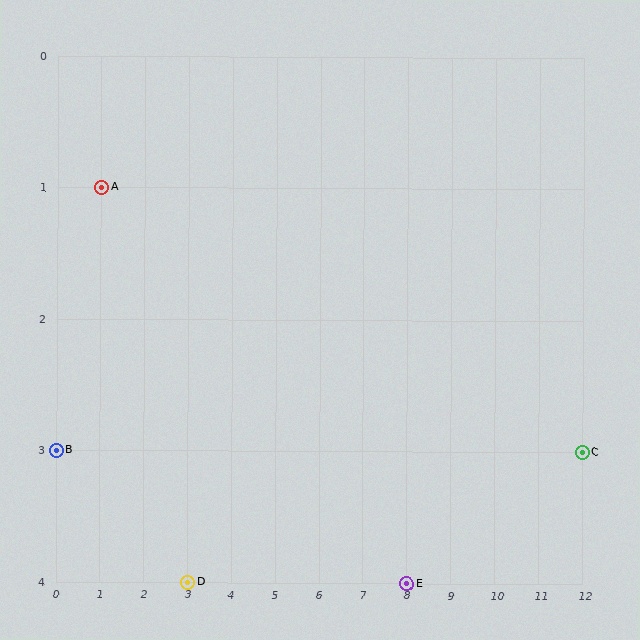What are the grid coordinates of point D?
Point D is at grid coordinates (3, 4).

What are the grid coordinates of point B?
Point B is at grid coordinates (0, 3).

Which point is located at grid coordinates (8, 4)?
Point E is at (8, 4).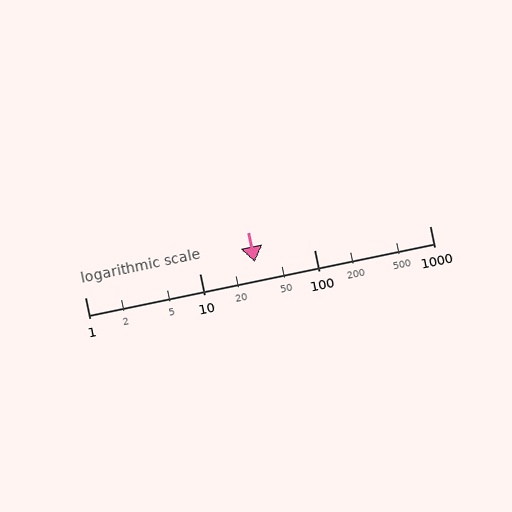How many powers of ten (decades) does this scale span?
The scale spans 3 decades, from 1 to 1000.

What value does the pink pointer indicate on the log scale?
The pointer indicates approximately 30.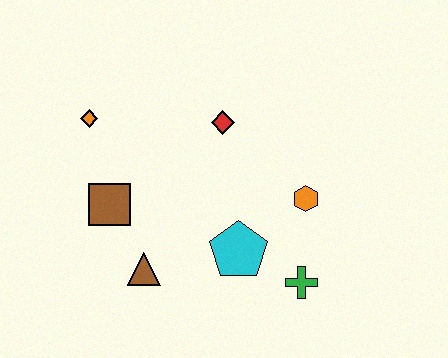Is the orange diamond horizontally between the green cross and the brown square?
No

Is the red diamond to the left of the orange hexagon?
Yes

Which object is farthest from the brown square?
The green cross is farthest from the brown square.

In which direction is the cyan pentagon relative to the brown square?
The cyan pentagon is to the right of the brown square.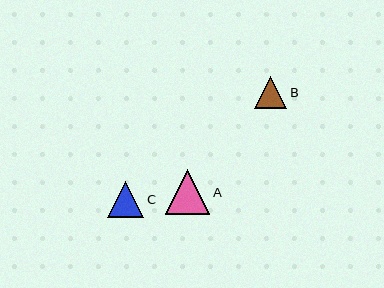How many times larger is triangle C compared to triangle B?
Triangle C is approximately 1.1 times the size of triangle B.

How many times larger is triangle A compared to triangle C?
Triangle A is approximately 1.2 times the size of triangle C.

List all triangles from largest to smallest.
From largest to smallest: A, C, B.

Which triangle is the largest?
Triangle A is the largest with a size of approximately 45 pixels.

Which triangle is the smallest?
Triangle B is the smallest with a size of approximately 32 pixels.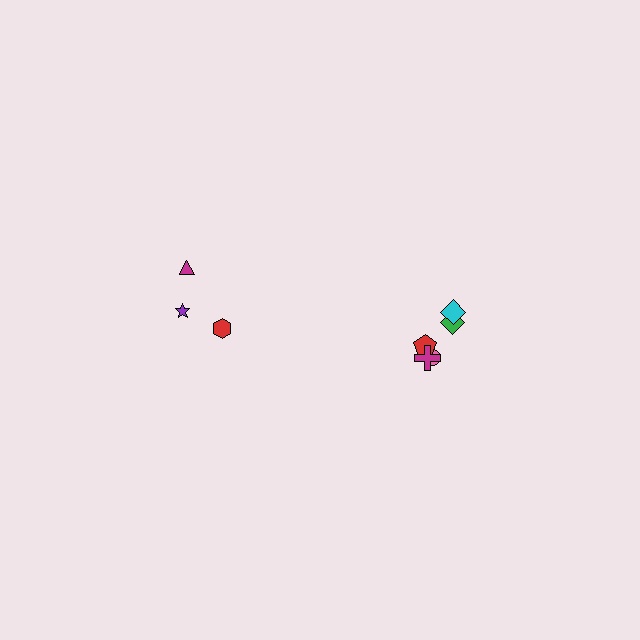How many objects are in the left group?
There are 3 objects.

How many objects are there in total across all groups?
There are 8 objects.